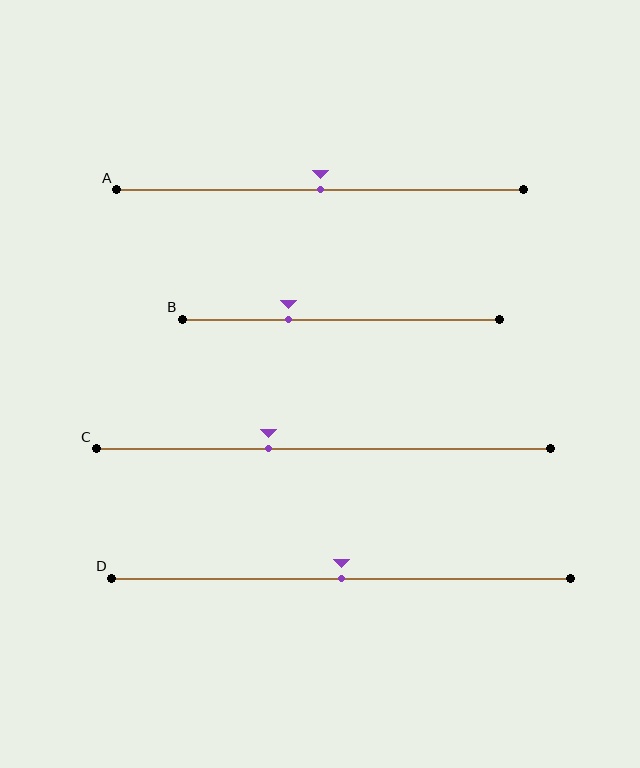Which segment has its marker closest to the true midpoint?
Segment A has its marker closest to the true midpoint.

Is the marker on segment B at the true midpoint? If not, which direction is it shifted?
No, the marker on segment B is shifted to the left by about 17% of the segment length.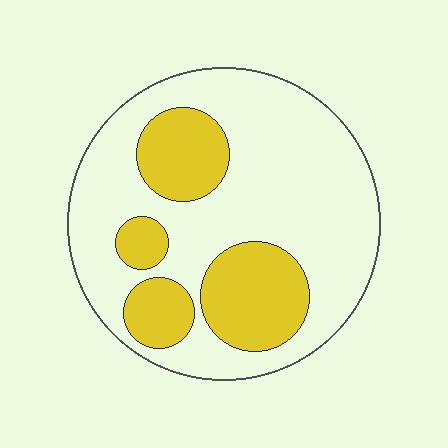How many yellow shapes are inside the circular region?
4.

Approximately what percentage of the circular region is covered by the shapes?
Approximately 30%.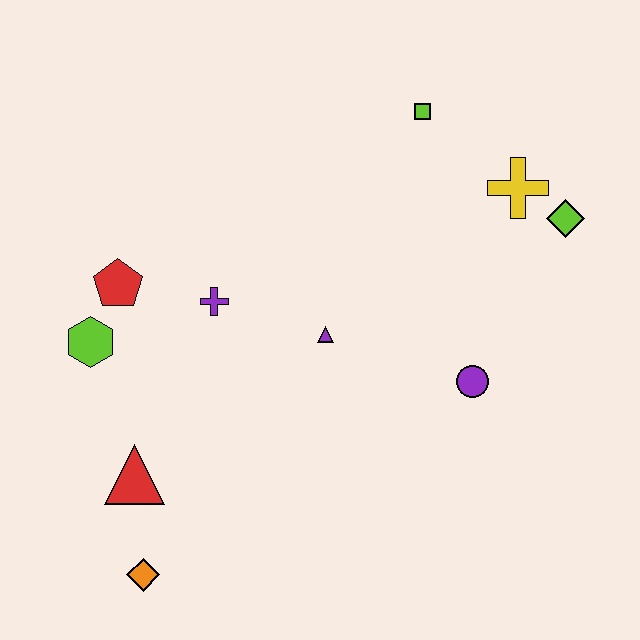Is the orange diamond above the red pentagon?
No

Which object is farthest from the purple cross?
The lime diamond is farthest from the purple cross.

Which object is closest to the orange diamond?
The red triangle is closest to the orange diamond.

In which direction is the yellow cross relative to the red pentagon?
The yellow cross is to the right of the red pentagon.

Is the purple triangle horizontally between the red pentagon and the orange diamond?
No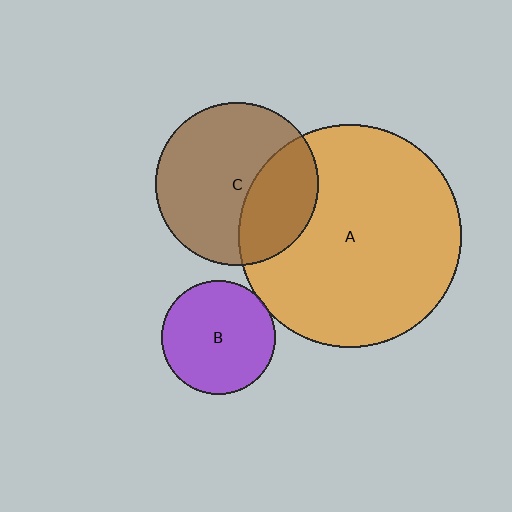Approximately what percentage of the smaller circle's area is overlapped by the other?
Approximately 5%.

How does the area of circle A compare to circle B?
Approximately 3.8 times.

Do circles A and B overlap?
Yes.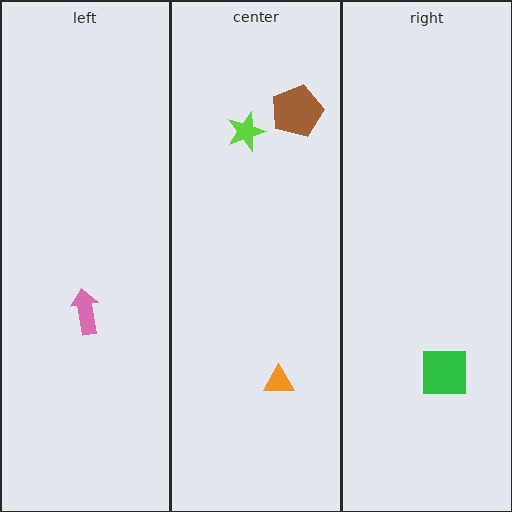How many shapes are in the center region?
3.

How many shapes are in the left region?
1.